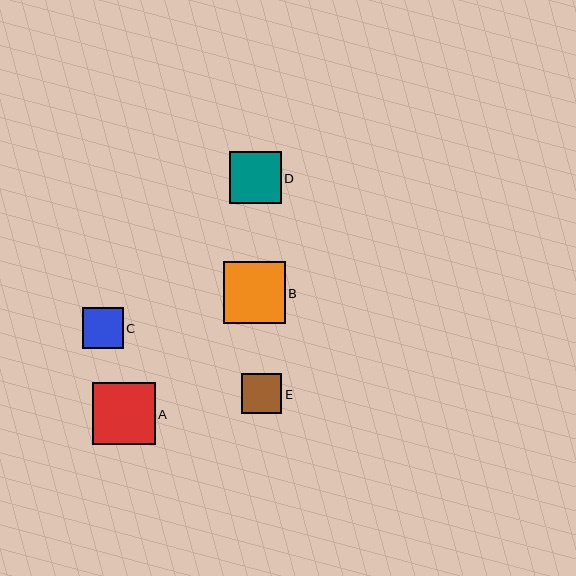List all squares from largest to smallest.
From largest to smallest: A, B, D, C, E.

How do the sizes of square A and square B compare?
Square A and square B are approximately the same size.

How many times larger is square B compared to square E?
Square B is approximately 1.6 times the size of square E.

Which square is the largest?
Square A is the largest with a size of approximately 63 pixels.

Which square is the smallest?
Square E is the smallest with a size of approximately 40 pixels.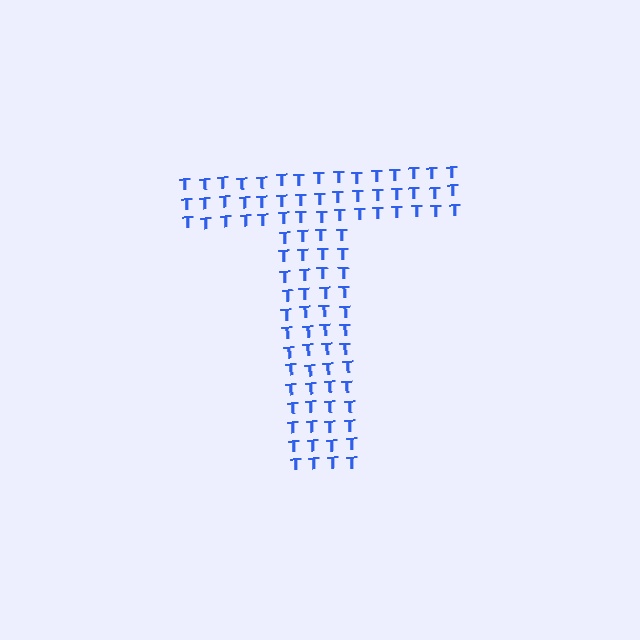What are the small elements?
The small elements are letter T's.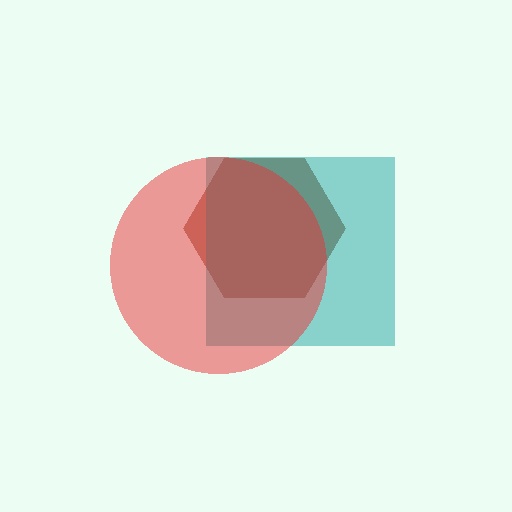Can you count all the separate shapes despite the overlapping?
Yes, there are 3 separate shapes.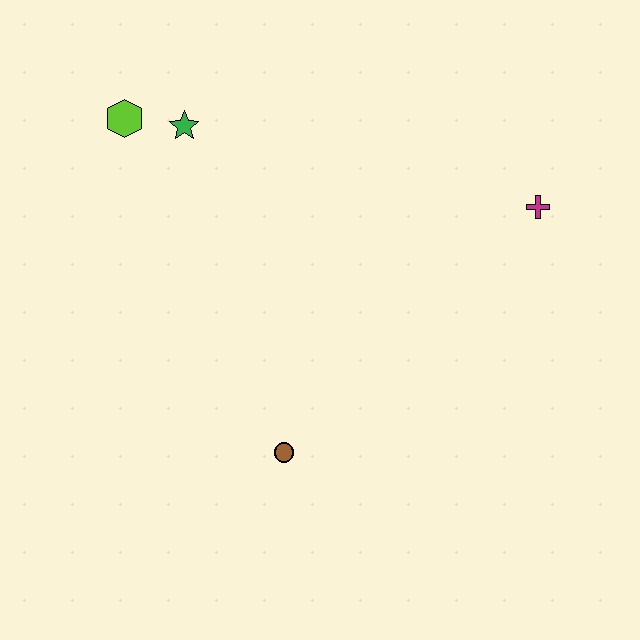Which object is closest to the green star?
The lime hexagon is closest to the green star.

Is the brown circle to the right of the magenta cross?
No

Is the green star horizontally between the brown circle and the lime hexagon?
Yes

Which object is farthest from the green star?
The magenta cross is farthest from the green star.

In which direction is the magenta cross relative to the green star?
The magenta cross is to the right of the green star.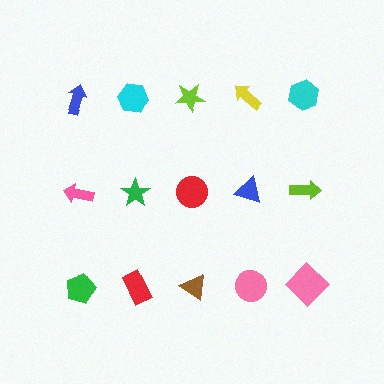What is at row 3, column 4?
A pink circle.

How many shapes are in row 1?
5 shapes.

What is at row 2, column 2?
A green star.